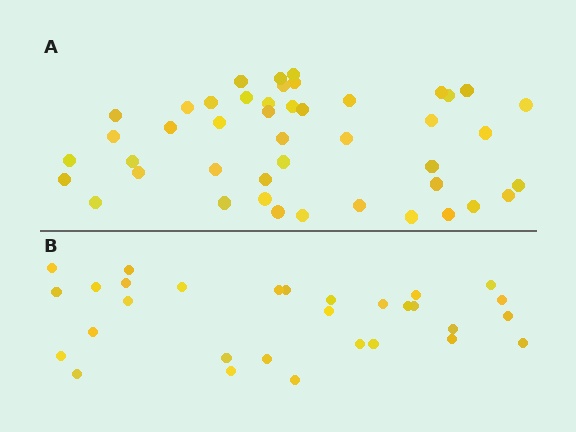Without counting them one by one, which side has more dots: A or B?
Region A (the top region) has more dots.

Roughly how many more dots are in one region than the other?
Region A has approximately 15 more dots than region B.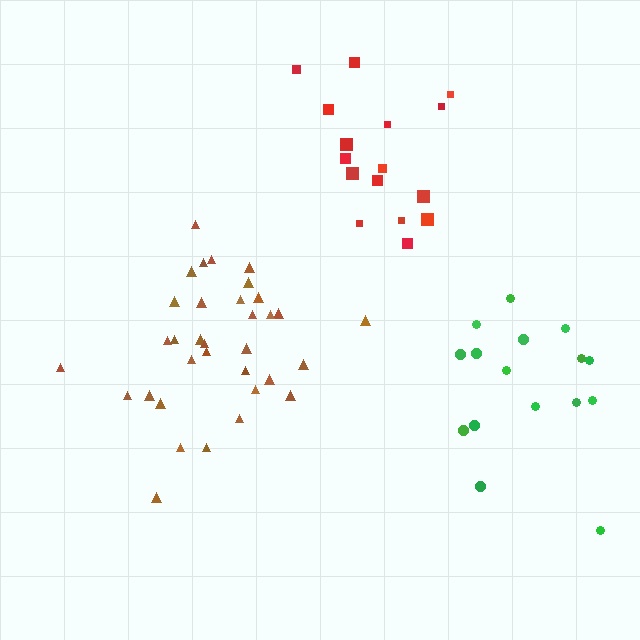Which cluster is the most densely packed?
Brown.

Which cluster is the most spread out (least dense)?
Green.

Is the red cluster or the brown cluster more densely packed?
Brown.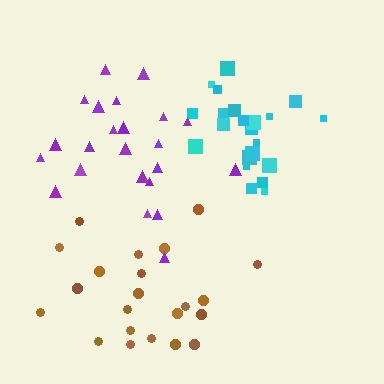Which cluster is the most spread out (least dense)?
Brown.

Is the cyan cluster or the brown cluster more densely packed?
Cyan.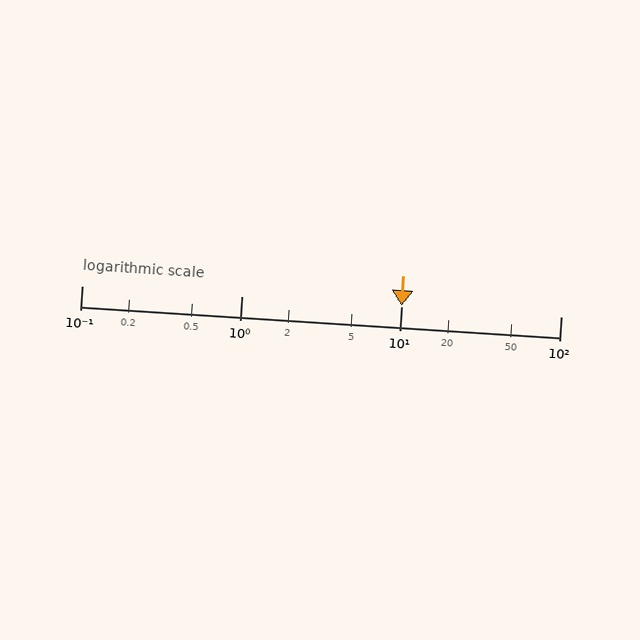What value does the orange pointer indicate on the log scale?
The pointer indicates approximately 10.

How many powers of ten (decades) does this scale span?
The scale spans 3 decades, from 0.1 to 100.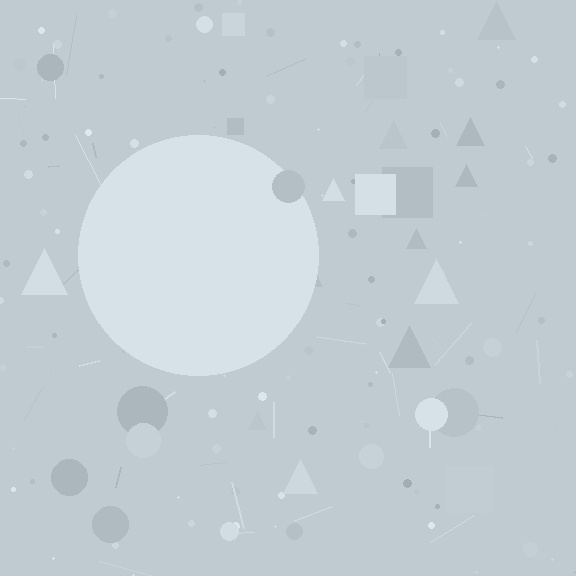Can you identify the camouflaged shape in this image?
The camouflaged shape is a circle.